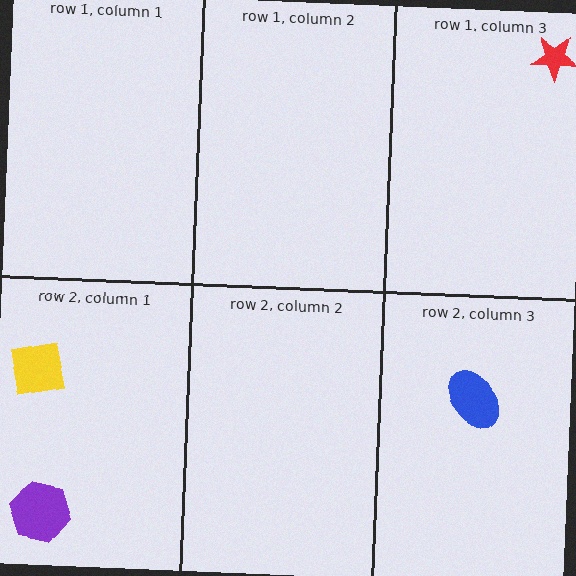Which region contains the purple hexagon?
The row 2, column 1 region.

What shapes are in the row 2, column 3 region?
The blue ellipse.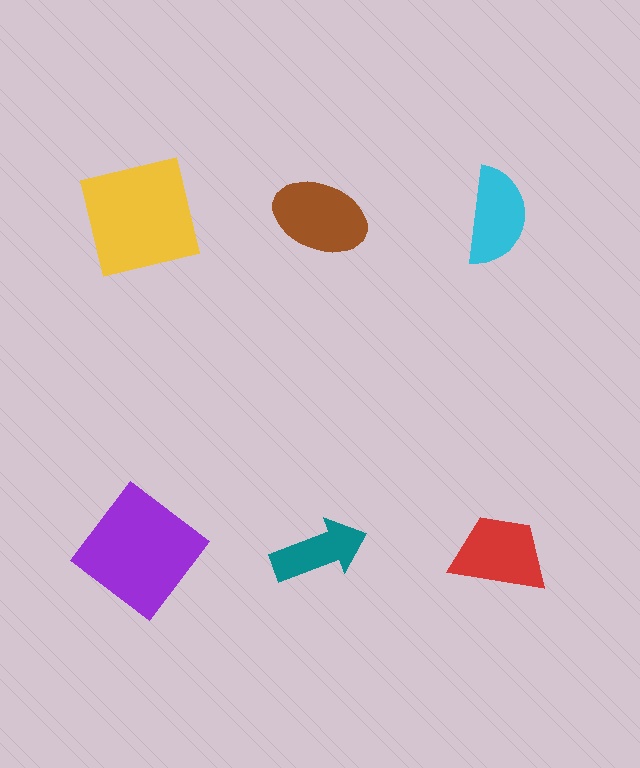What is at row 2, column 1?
A purple diamond.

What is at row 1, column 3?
A cyan semicircle.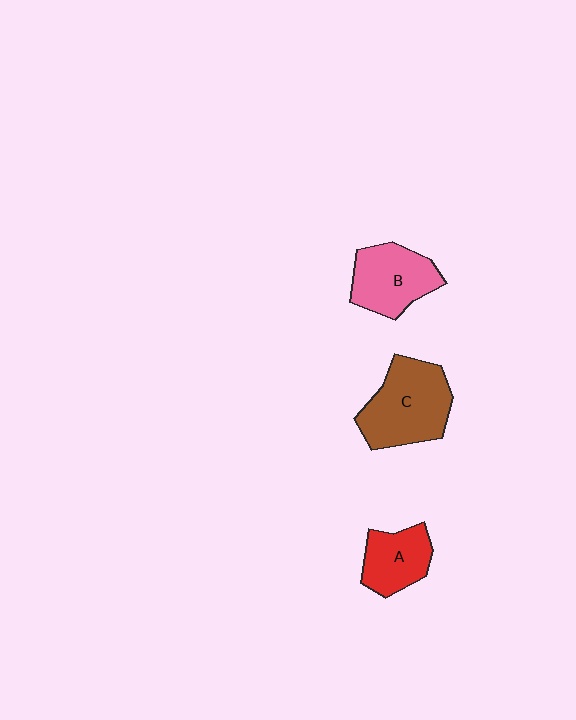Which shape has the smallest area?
Shape A (red).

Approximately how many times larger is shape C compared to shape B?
Approximately 1.3 times.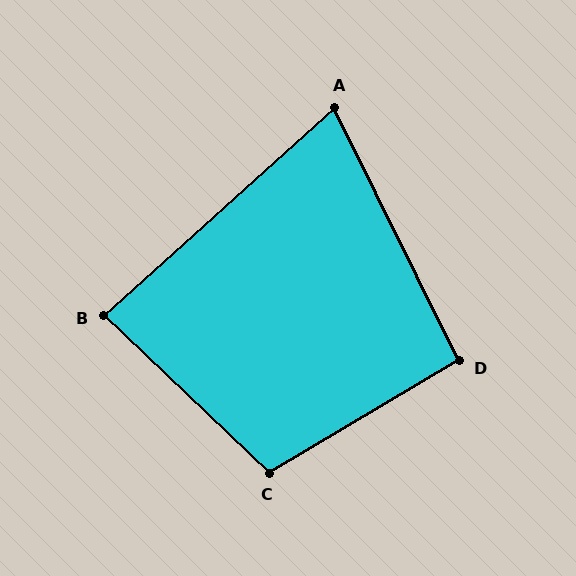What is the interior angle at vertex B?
Approximately 86 degrees (approximately right).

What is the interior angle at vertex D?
Approximately 94 degrees (approximately right).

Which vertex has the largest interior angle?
C, at approximately 106 degrees.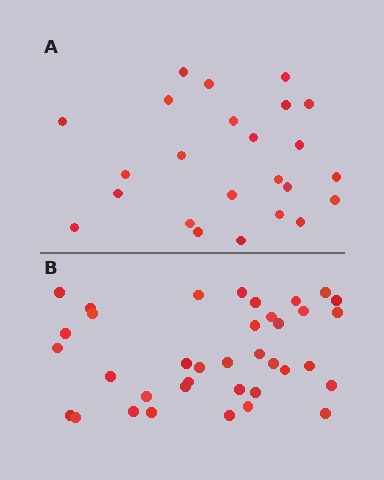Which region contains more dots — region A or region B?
Region B (the bottom region) has more dots.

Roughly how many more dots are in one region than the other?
Region B has approximately 15 more dots than region A.